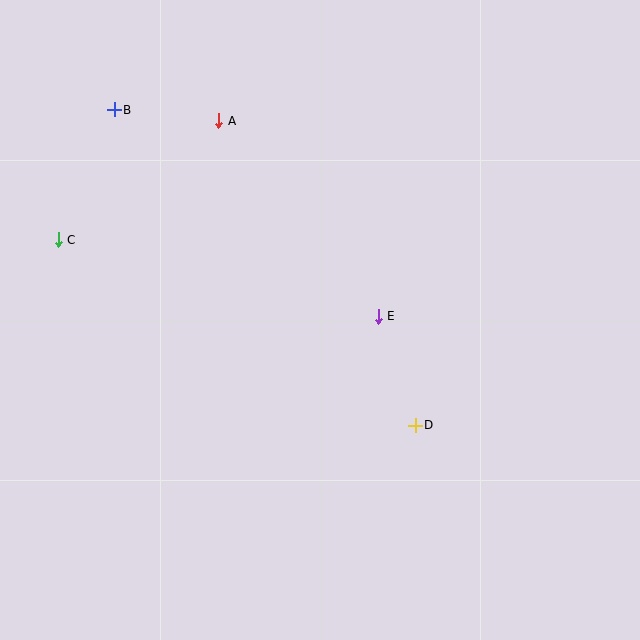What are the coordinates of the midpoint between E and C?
The midpoint between E and C is at (218, 278).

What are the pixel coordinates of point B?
Point B is at (114, 110).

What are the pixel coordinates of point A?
Point A is at (219, 121).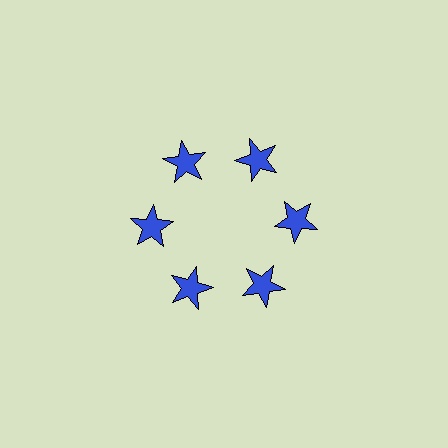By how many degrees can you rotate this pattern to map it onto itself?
The pattern maps onto itself every 60 degrees of rotation.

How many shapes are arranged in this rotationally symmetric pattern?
There are 6 shapes, arranged in 6 groups of 1.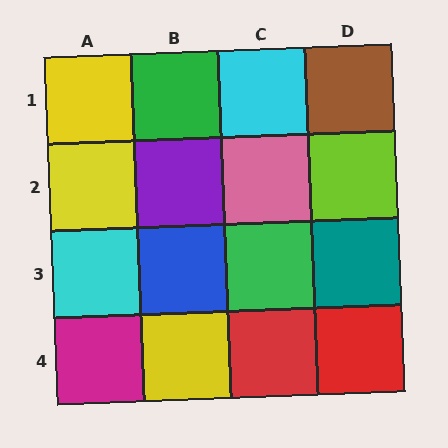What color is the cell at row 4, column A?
Magenta.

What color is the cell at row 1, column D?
Brown.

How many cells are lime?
1 cell is lime.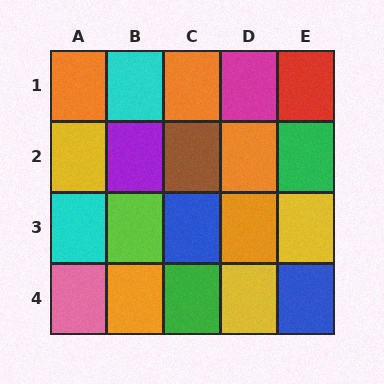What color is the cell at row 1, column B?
Cyan.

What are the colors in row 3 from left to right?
Cyan, lime, blue, orange, yellow.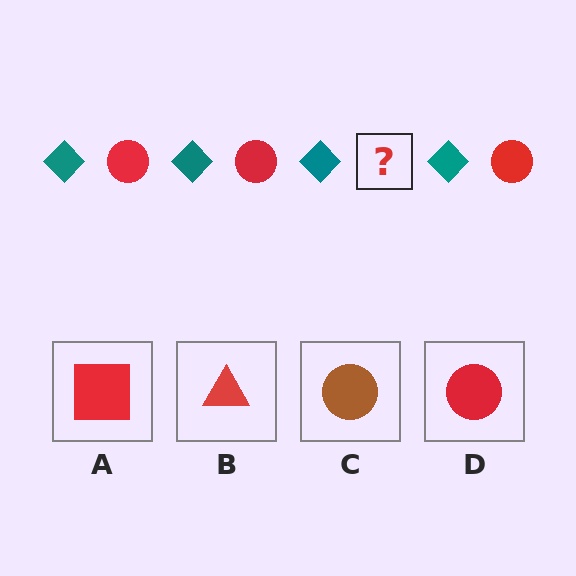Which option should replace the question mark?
Option D.